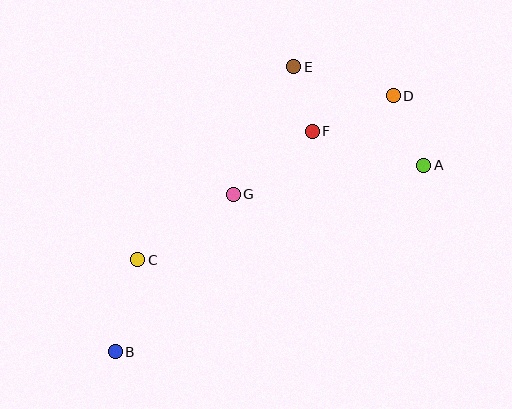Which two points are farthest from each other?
Points B and D are farthest from each other.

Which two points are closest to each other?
Points E and F are closest to each other.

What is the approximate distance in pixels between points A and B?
The distance between A and B is approximately 360 pixels.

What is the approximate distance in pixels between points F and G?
The distance between F and G is approximately 101 pixels.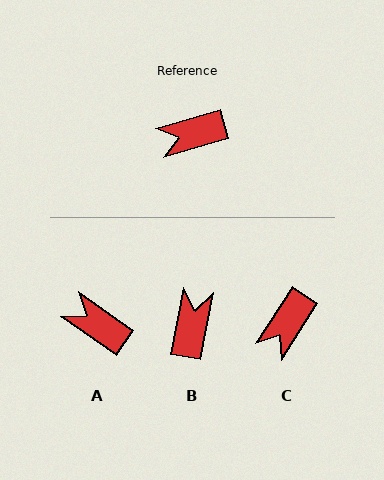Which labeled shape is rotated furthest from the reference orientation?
B, about 117 degrees away.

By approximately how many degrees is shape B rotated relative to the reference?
Approximately 117 degrees clockwise.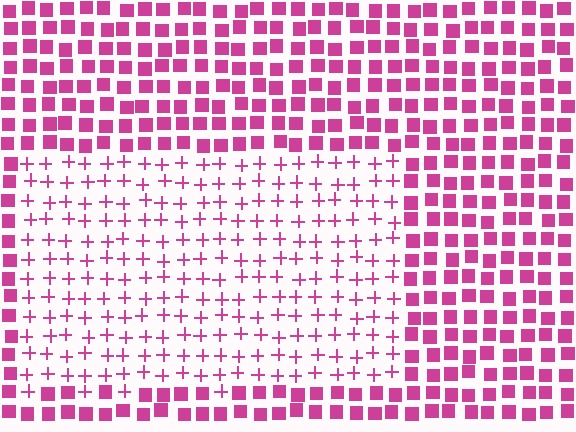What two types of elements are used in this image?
The image uses plus signs inside the rectangle region and squares outside it.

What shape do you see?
I see a rectangle.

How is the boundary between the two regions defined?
The boundary is defined by a change in element shape: plus signs inside vs. squares outside. All elements share the same color and spacing.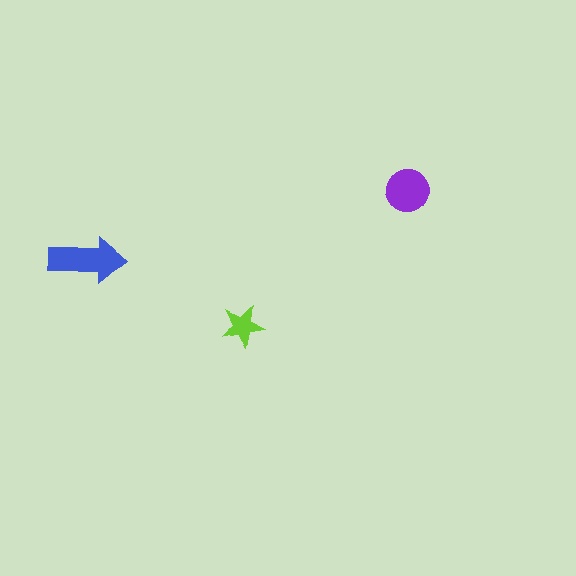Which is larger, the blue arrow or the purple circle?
The blue arrow.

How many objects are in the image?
There are 3 objects in the image.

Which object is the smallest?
The lime star.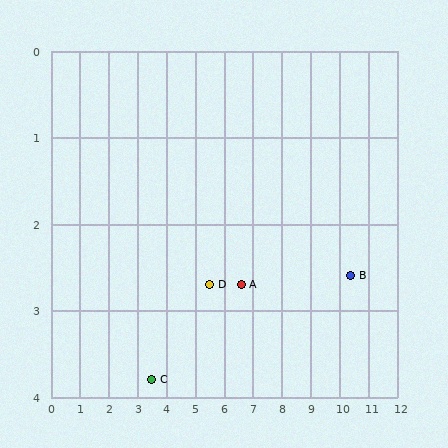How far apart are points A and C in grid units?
Points A and C are about 3.3 grid units apart.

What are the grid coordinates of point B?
Point B is at approximately (10.4, 2.6).